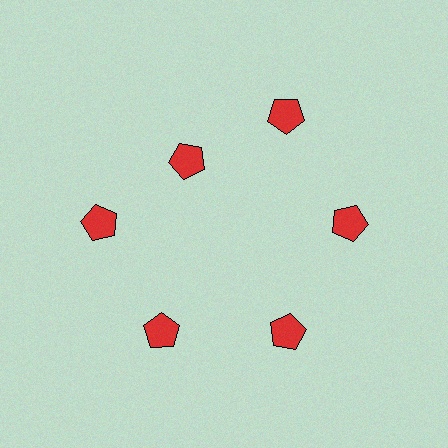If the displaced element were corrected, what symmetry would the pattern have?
It would have 6-fold rotational symmetry — the pattern would map onto itself every 60 degrees.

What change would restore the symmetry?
The symmetry would be restored by moving it outward, back onto the ring so that all 6 pentagons sit at equal angles and equal distance from the center.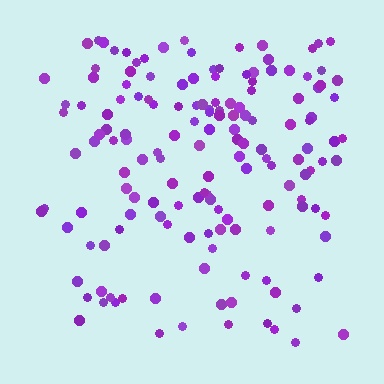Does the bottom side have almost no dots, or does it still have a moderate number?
Still a moderate number, just noticeably fewer than the top.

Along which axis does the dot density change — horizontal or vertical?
Vertical.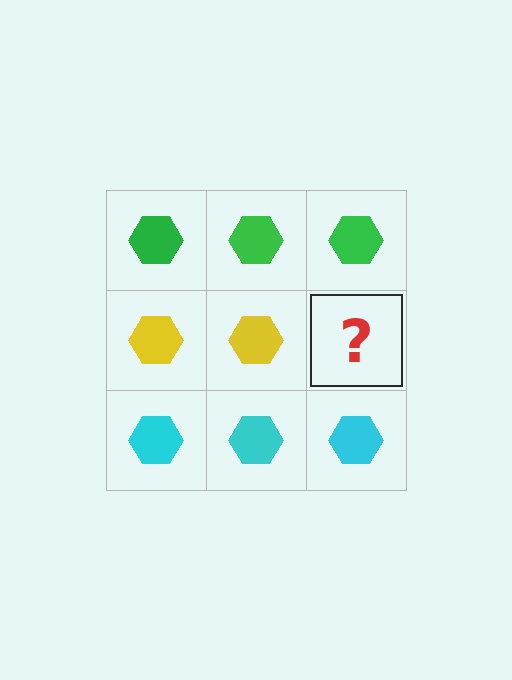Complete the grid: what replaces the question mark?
The question mark should be replaced with a yellow hexagon.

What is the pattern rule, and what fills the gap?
The rule is that each row has a consistent color. The gap should be filled with a yellow hexagon.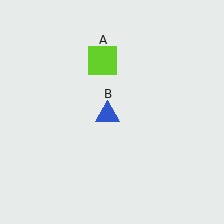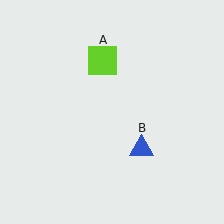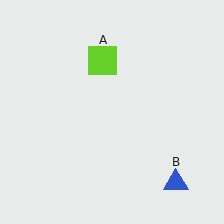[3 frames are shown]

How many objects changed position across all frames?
1 object changed position: blue triangle (object B).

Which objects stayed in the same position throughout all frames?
Lime square (object A) remained stationary.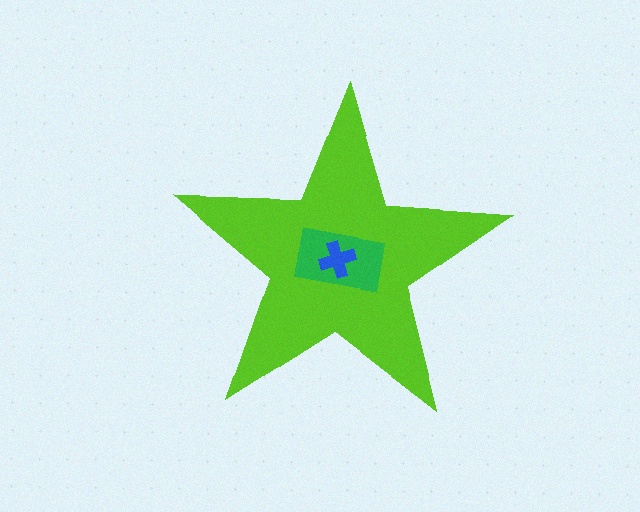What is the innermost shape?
The blue cross.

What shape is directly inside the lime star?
The green rectangle.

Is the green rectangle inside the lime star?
Yes.